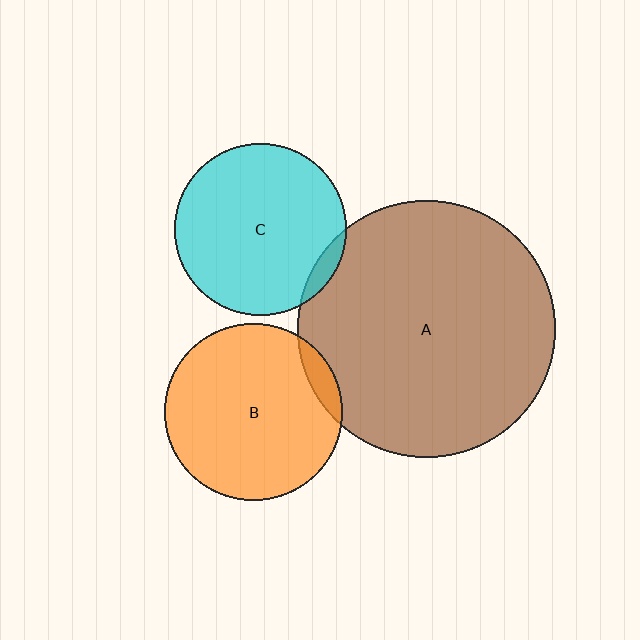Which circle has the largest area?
Circle A (brown).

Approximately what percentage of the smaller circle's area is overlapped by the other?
Approximately 5%.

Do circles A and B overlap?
Yes.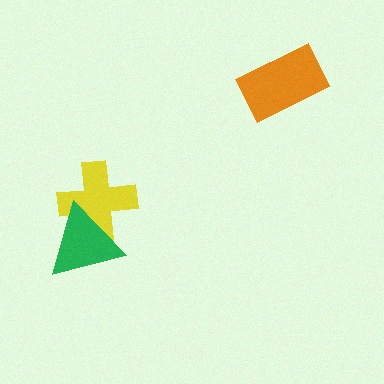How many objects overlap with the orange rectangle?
0 objects overlap with the orange rectangle.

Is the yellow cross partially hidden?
Yes, it is partially covered by another shape.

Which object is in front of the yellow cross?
The green triangle is in front of the yellow cross.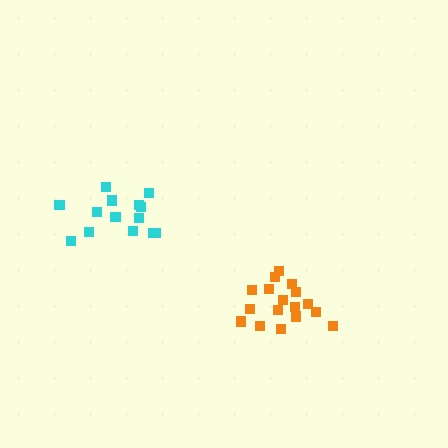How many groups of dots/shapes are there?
There are 2 groups.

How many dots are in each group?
Group 1: 14 dots, Group 2: 17 dots (31 total).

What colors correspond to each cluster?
The clusters are colored: cyan, orange.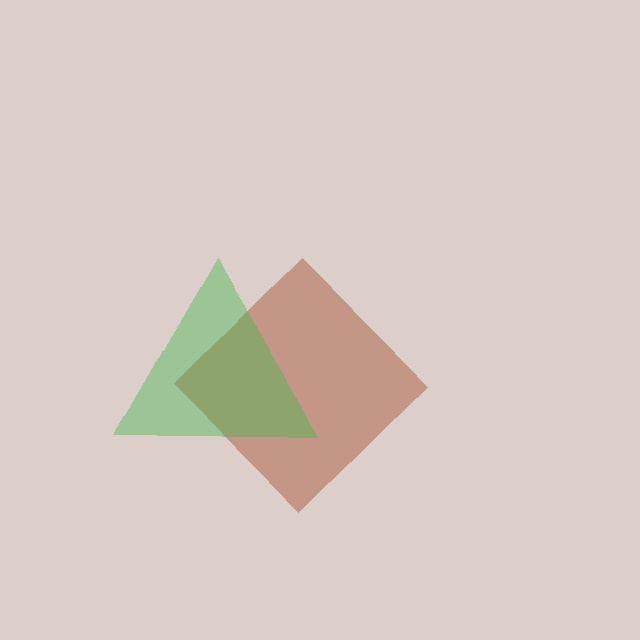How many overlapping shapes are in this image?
There are 2 overlapping shapes in the image.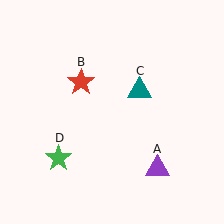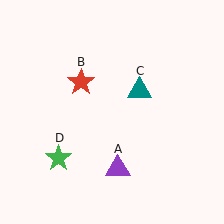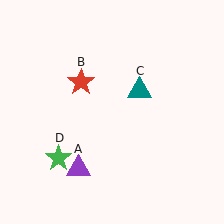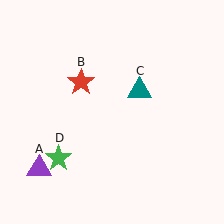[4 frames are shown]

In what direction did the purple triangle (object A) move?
The purple triangle (object A) moved left.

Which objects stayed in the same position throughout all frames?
Red star (object B) and teal triangle (object C) and green star (object D) remained stationary.